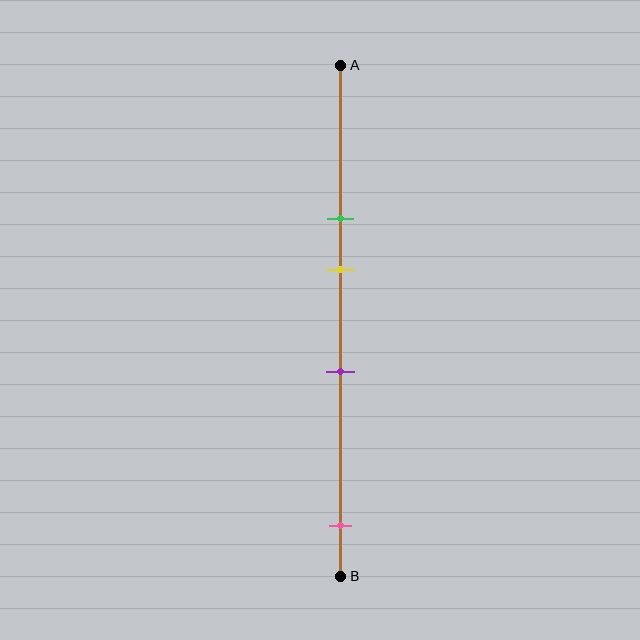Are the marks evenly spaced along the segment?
No, the marks are not evenly spaced.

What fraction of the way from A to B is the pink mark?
The pink mark is approximately 90% (0.9) of the way from A to B.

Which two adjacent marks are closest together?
The green and yellow marks are the closest adjacent pair.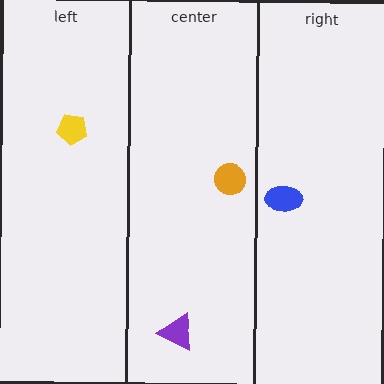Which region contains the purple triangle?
The center region.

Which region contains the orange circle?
The center region.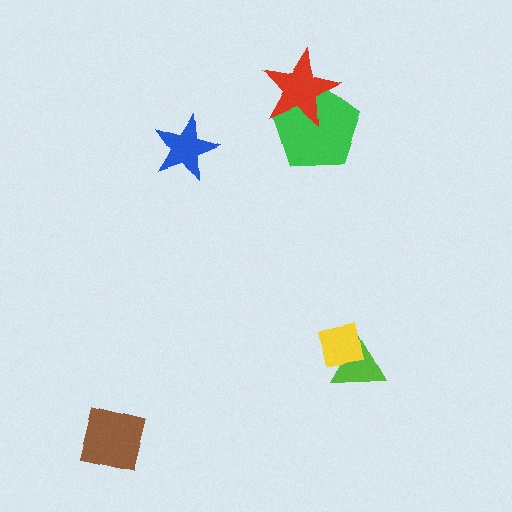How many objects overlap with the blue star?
0 objects overlap with the blue star.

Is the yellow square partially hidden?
No, no other shape covers it.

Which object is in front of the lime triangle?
The yellow square is in front of the lime triangle.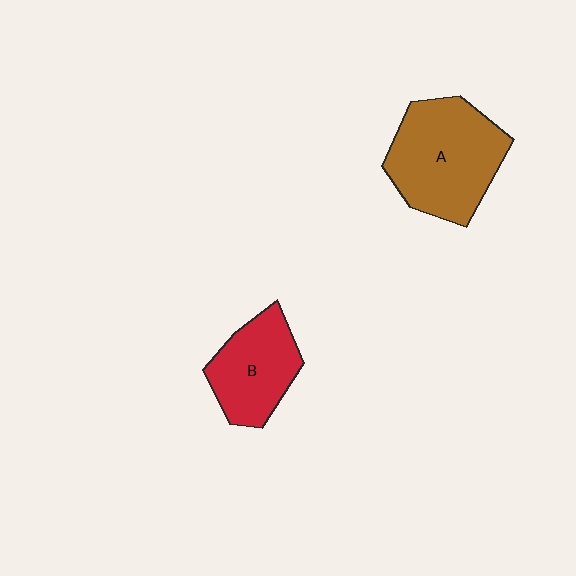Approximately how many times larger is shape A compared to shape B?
Approximately 1.5 times.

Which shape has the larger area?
Shape A (brown).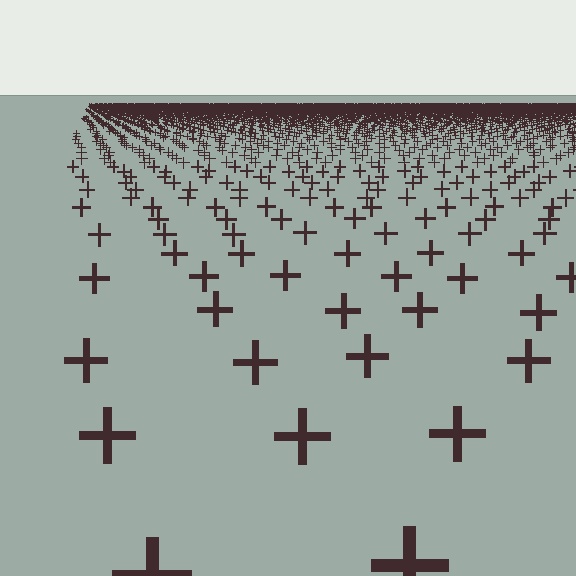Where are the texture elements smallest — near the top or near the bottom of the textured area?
Near the top.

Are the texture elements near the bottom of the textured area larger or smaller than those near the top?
Larger. Near the bottom, elements are closer to the viewer and appear at a bigger on-screen size.